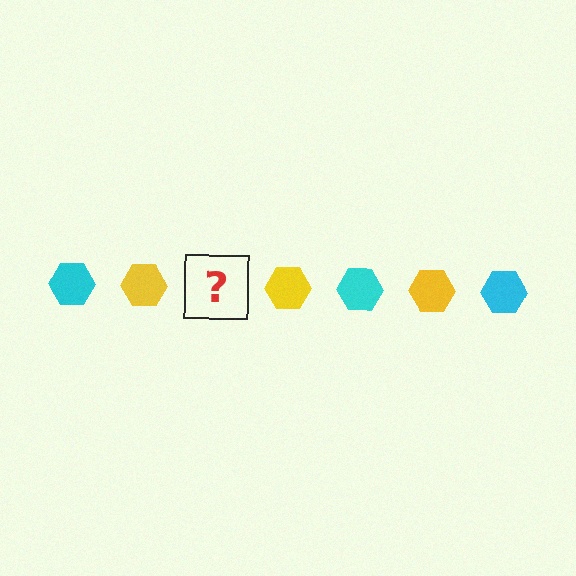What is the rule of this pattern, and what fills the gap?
The rule is that the pattern cycles through cyan, yellow hexagons. The gap should be filled with a cyan hexagon.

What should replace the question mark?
The question mark should be replaced with a cyan hexagon.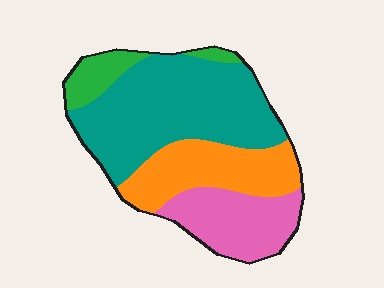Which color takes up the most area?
Teal, at roughly 45%.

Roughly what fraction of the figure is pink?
Pink covers 21% of the figure.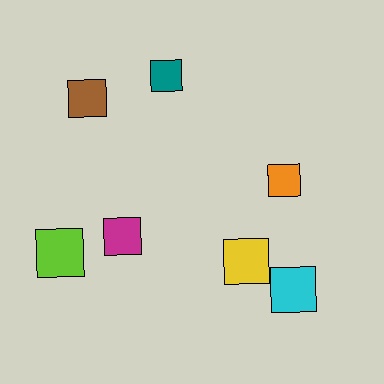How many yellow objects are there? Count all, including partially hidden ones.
There is 1 yellow object.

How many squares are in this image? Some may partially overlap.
There are 7 squares.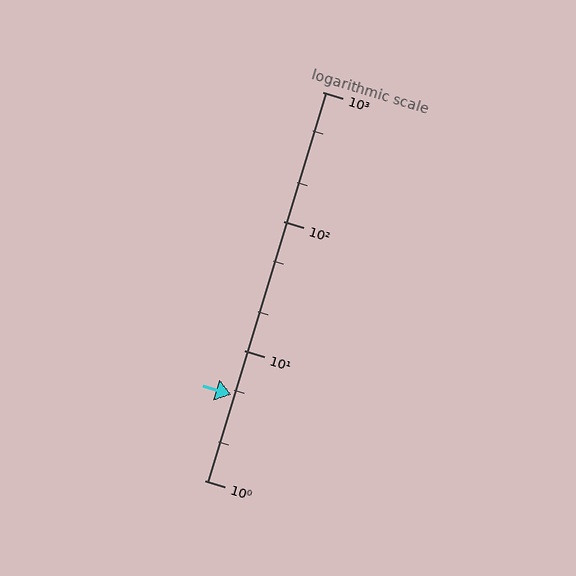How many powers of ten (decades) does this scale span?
The scale spans 3 decades, from 1 to 1000.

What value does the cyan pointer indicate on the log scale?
The pointer indicates approximately 4.6.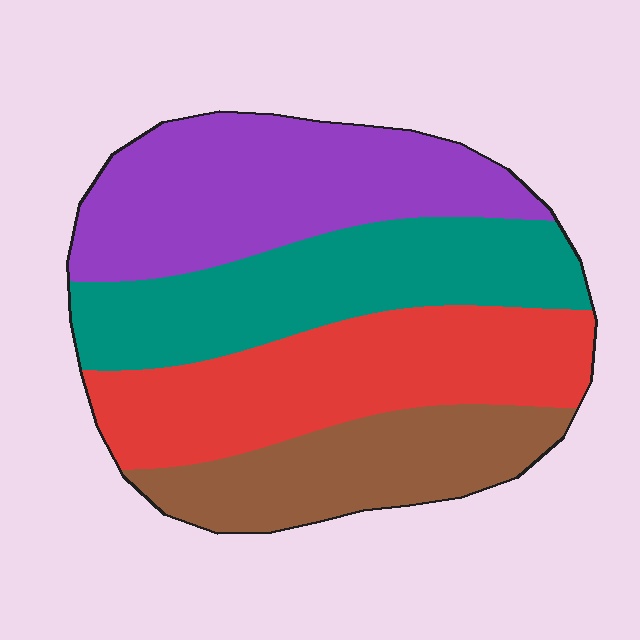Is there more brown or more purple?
Purple.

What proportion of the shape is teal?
Teal covers about 25% of the shape.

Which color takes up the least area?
Brown, at roughly 20%.